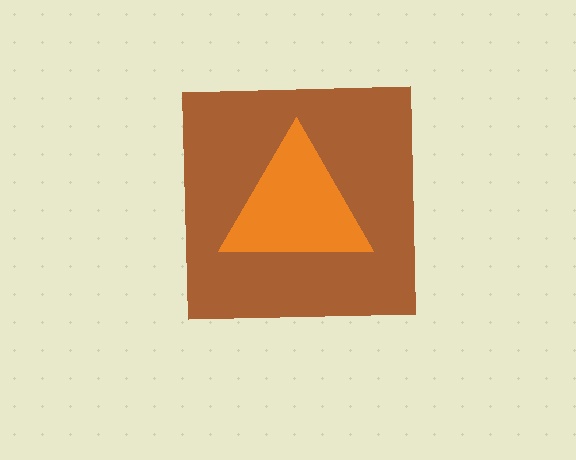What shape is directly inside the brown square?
The orange triangle.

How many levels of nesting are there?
2.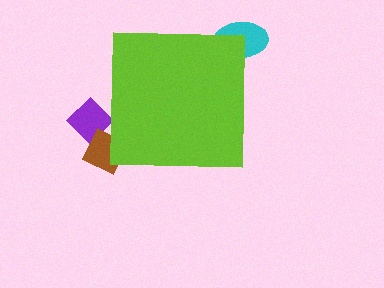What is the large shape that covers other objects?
A lime square.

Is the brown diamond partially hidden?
Yes, the brown diamond is partially hidden behind the lime square.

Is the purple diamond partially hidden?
Yes, the purple diamond is partially hidden behind the lime square.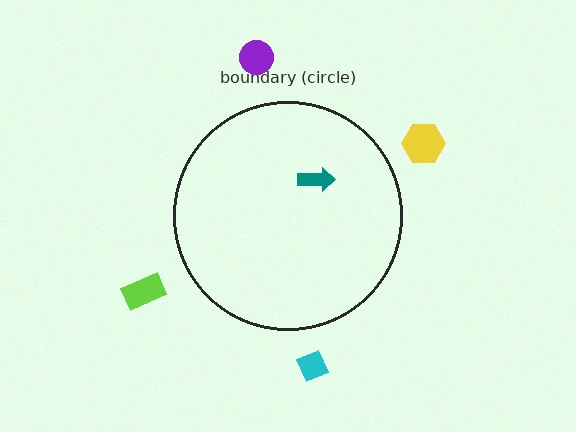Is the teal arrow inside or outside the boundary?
Inside.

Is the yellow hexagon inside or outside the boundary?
Outside.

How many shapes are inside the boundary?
1 inside, 4 outside.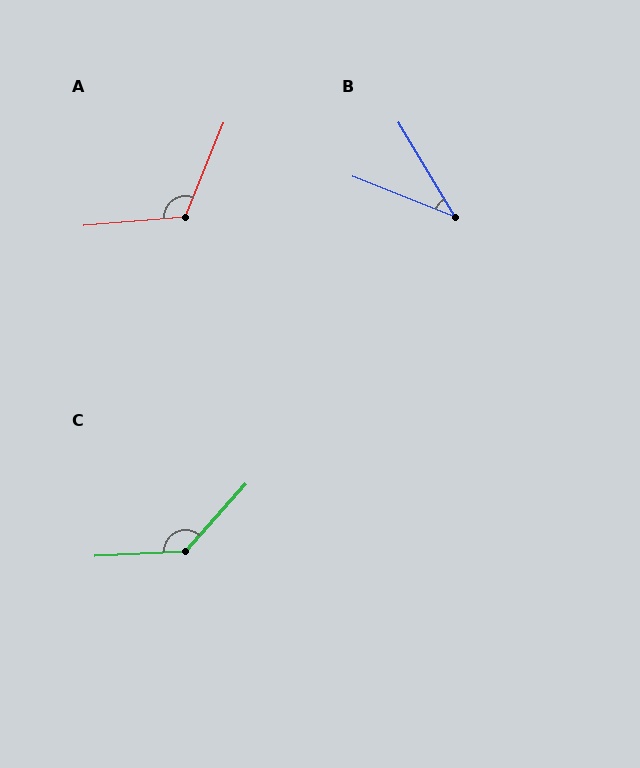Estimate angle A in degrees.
Approximately 117 degrees.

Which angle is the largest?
C, at approximately 135 degrees.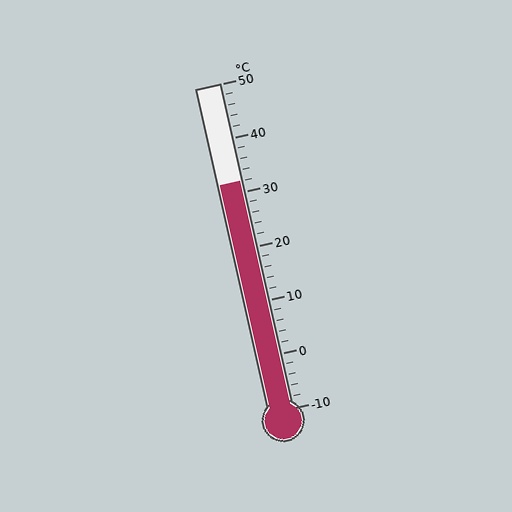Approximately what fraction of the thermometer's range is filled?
The thermometer is filled to approximately 70% of its range.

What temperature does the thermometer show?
The thermometer shows approximately 32°C.